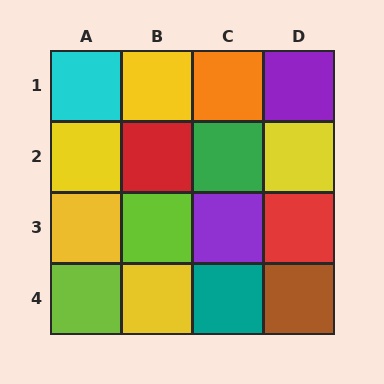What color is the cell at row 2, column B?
Red.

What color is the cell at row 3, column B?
Lime.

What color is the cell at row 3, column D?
Red.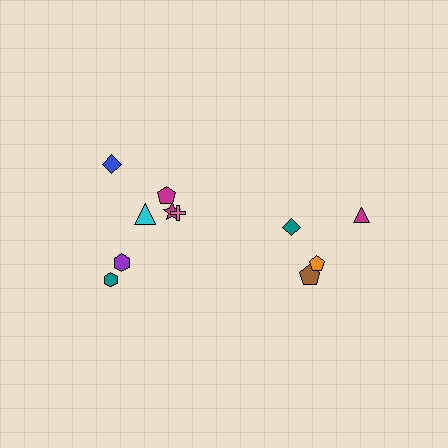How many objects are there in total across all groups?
There are 11 objects.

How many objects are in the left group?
There are 7 objects.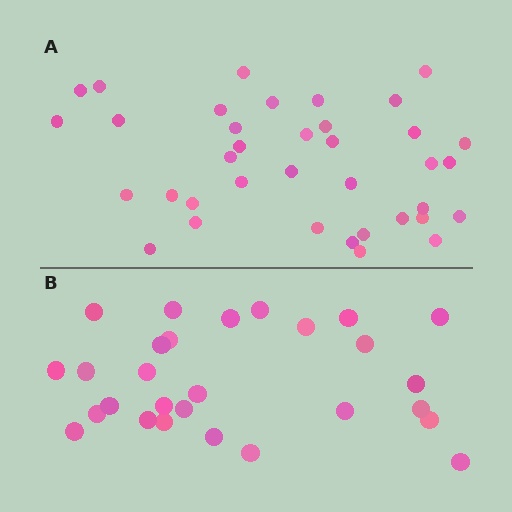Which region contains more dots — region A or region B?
Region A (the top region) has more dots.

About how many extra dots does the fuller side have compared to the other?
Region A has roughly 8 or so more dots than region B.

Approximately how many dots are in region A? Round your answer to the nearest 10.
About 40 dots. (The exact count is 37, which rounds to 40.)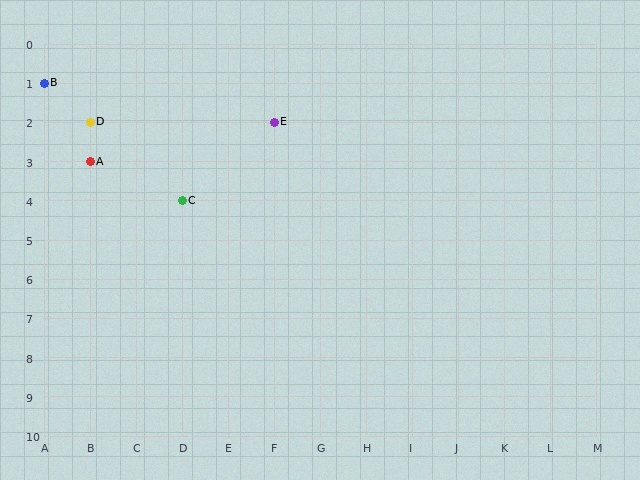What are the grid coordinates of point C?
Point C is at grid coordinates (D, 4).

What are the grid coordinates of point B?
Point B is at grid coordinates (A, 1).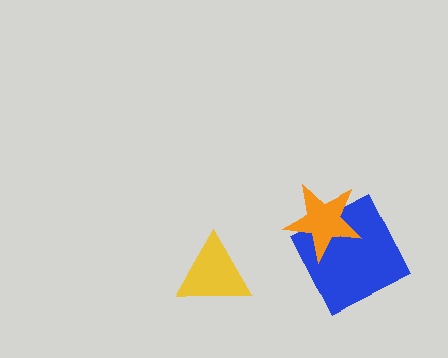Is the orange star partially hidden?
No, no other shape covers it.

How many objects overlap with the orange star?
1 object overlaps with the orange star.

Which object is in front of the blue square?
The orange star is in front of the blue square.